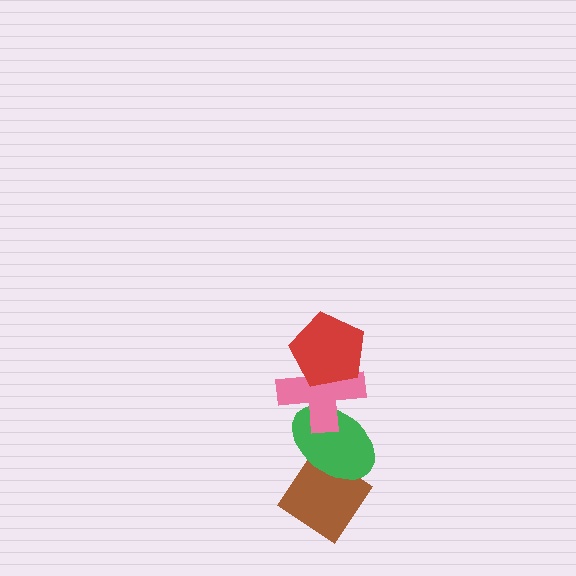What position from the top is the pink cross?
The pink cross is 2nd from the top.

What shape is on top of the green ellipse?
The pink cross is on top of the green ellipse.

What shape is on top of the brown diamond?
The green ellipse is on top of the brown diamond.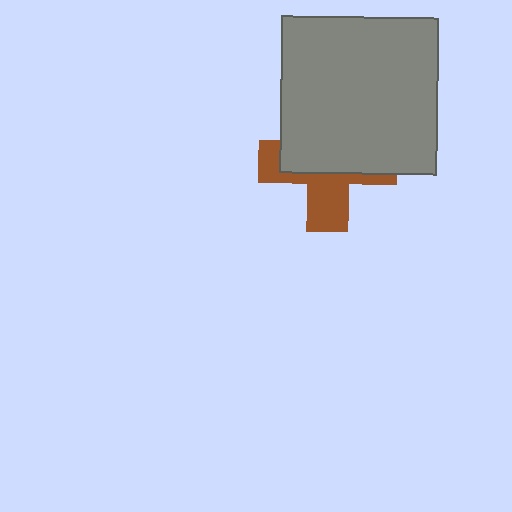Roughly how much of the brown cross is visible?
A small part of it is visible (roughly 40%).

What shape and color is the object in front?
The object in front is a gray square.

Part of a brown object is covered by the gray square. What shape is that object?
It is a cross.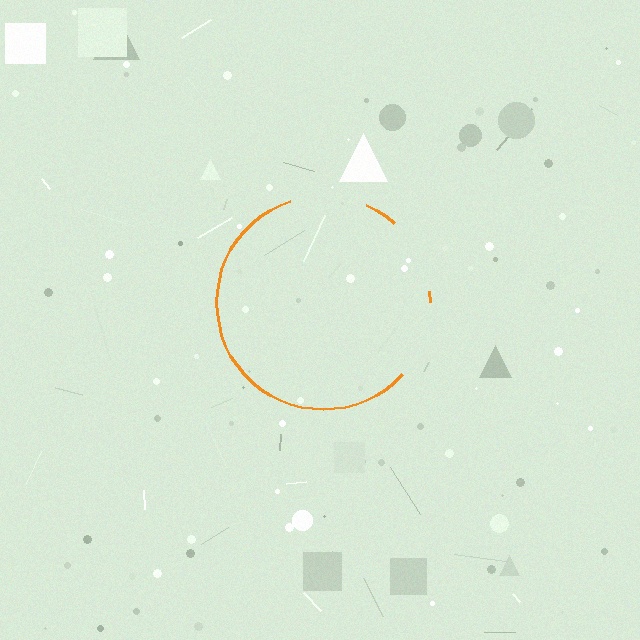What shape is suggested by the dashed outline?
The dashed outline suggests a circle.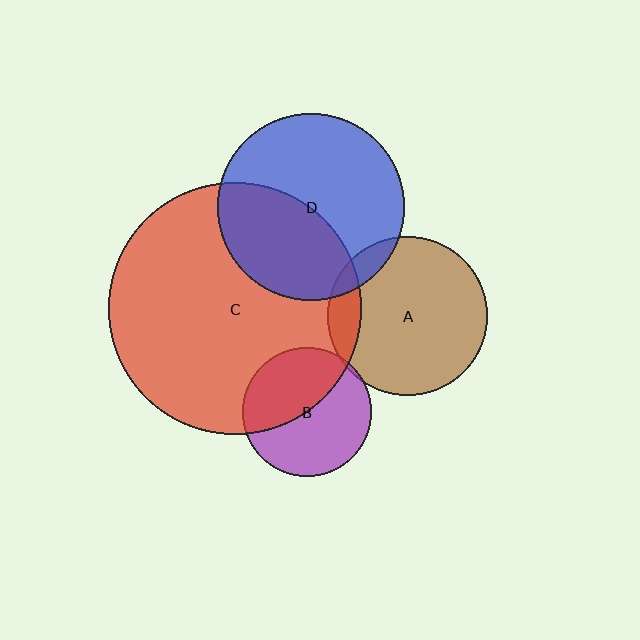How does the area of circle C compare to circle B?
Approximately 3.8 times.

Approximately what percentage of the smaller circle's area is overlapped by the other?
Approximately 10%.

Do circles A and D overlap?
Yes.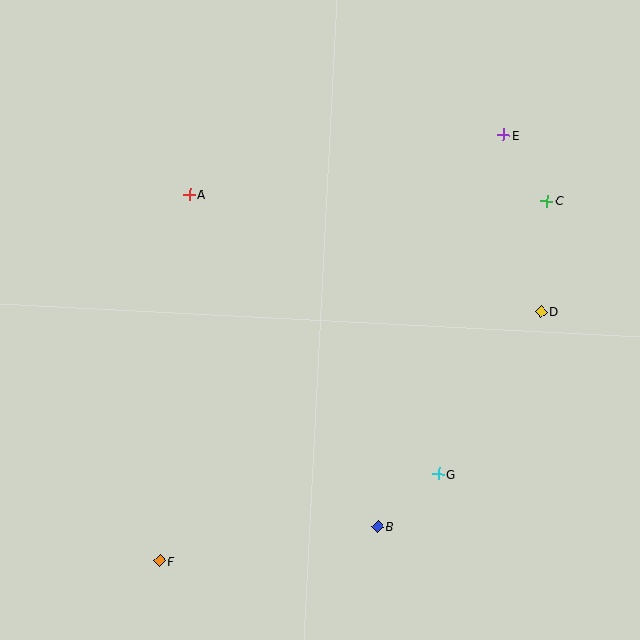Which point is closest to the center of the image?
Point A at (189, 194) is closest to the center.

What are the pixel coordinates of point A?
Point A is at (189, 194).